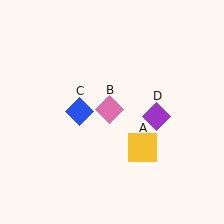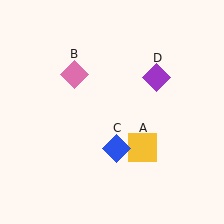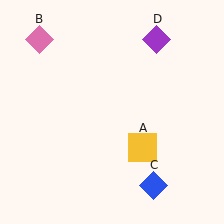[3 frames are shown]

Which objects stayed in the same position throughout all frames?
Yellow square (object A) remained stationary.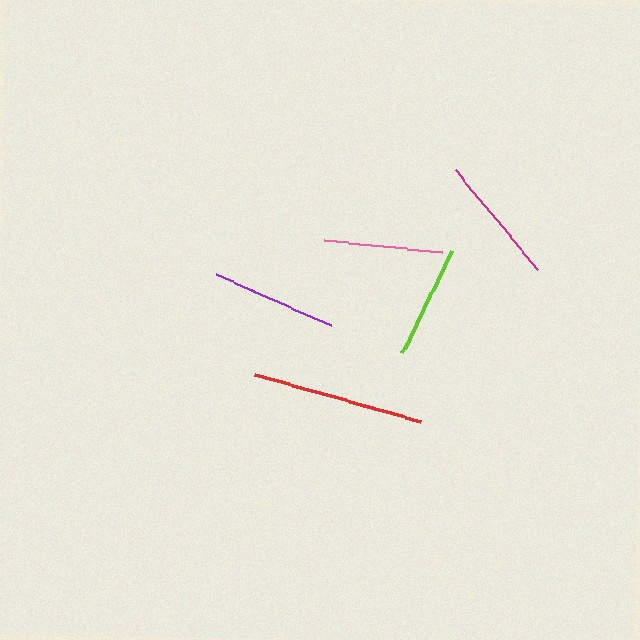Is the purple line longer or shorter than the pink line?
The purple line is longer than the pink line.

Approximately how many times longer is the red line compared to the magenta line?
The red line is approximately 1.3 times the length of the magenta line.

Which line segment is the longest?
The red line is the longest at approximately 173 pixels.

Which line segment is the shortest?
The lime line is the shortest at approximately 114 pixels.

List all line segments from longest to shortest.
From longest to shortest: red, magenta, purple, pink, lime.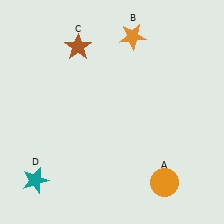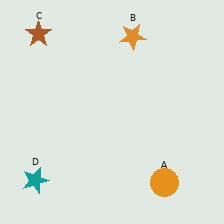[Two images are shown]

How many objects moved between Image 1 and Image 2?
1 object moved between the two images.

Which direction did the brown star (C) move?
The brown star (C) moved left.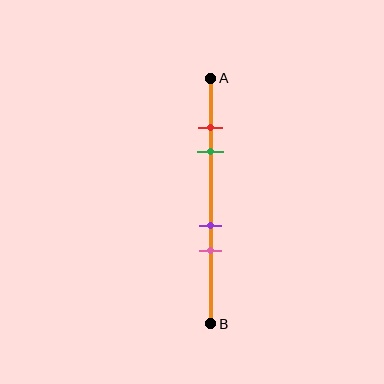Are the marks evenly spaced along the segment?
No, the marks are not evenly spaced.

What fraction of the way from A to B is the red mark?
The red mark is approximately 20% (0.2) of the way from A to B.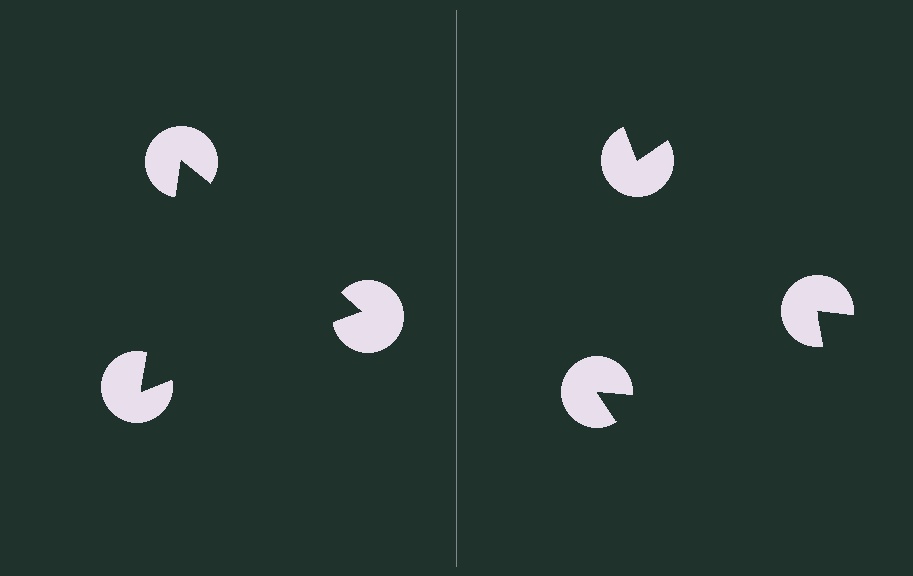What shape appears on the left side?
An illusory triangle.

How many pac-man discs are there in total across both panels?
6 — 3 on each side.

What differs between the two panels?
The pac-man discs are positioned identically on both sides; only the wedge orientations differ. On the left they align to a triangle; on the right they are misaligned.